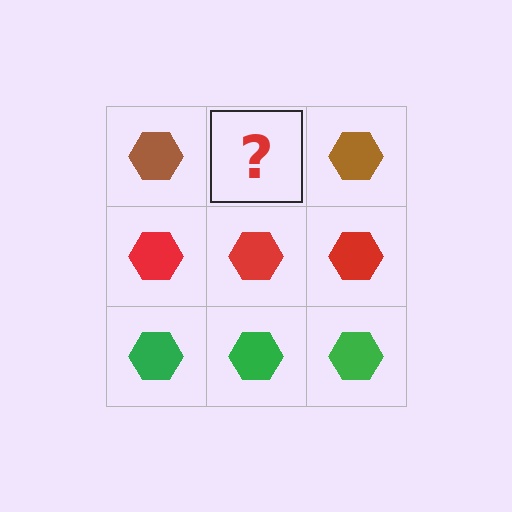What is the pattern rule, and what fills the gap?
The rule is that each row has a consistent color. The gap should be filled with a brown hexagon.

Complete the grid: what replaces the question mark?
The question mark should be replaced with a brown hexagon.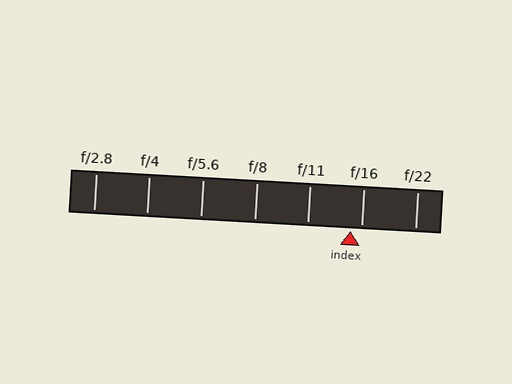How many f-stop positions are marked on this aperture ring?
There are 7 f-stop positions marked.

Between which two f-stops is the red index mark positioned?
The index mark is between f/11 and f/16.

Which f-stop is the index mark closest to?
The index mark is closest to f/16.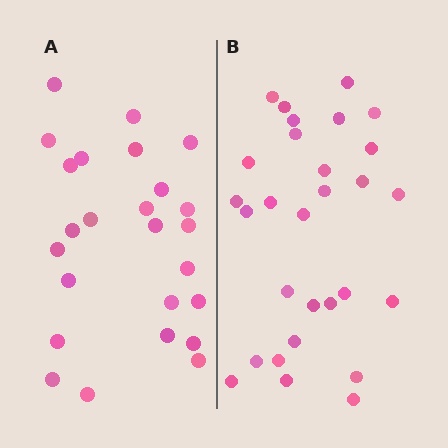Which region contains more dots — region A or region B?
Region B (the right region) has more dots.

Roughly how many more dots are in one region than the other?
Region B has about 4 more dots than region A.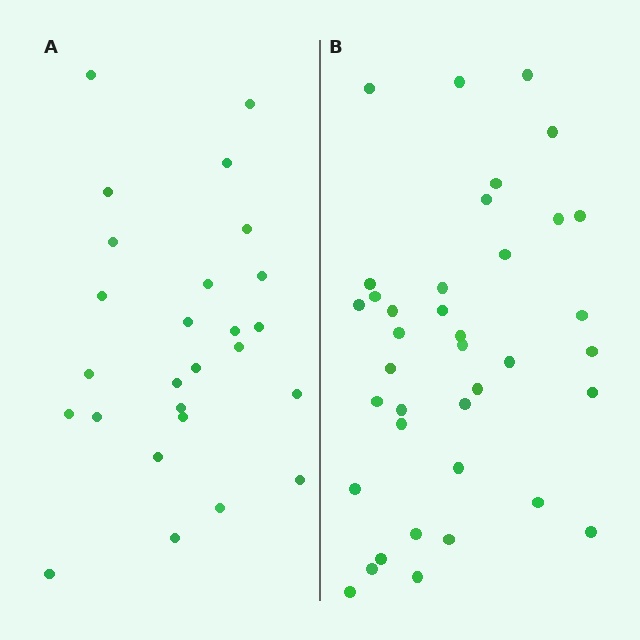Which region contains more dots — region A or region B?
Region B (the right region) has more dots.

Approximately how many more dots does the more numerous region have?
Region B has roughly 12 or so more dots than region A.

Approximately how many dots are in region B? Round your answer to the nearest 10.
About 40 dots. (The exact count is 38, which rounds to 40.)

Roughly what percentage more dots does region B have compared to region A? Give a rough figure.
About 45% more.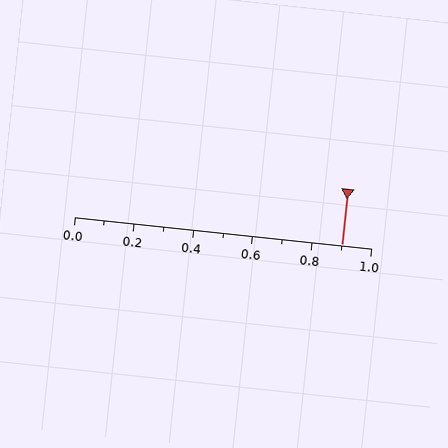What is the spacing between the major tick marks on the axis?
The major ticks are spaced 0.2 apart.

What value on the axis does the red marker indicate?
The marker indicates approximately 0.9.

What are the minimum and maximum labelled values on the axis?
The axis runs from 0.0 to 1.0.